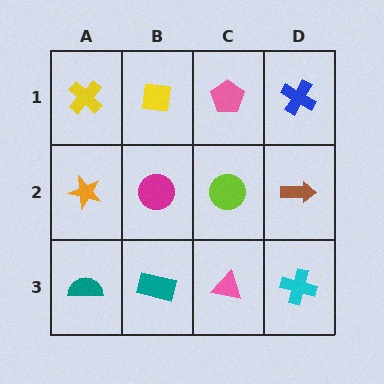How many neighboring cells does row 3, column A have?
2.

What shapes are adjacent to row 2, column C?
A pink pentagon (row 1, column C), a pink triangle (row 3, column C), a magenta circle (row 2, column B), a brown arrow (row 2, column D).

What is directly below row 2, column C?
A pink triangle.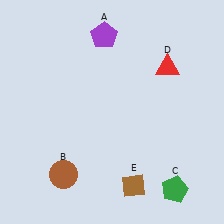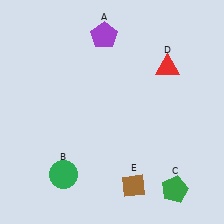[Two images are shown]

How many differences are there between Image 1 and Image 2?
There is 1 difference between the two images.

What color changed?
The circle (B) changed from brown in Image 1 to green in Image 2.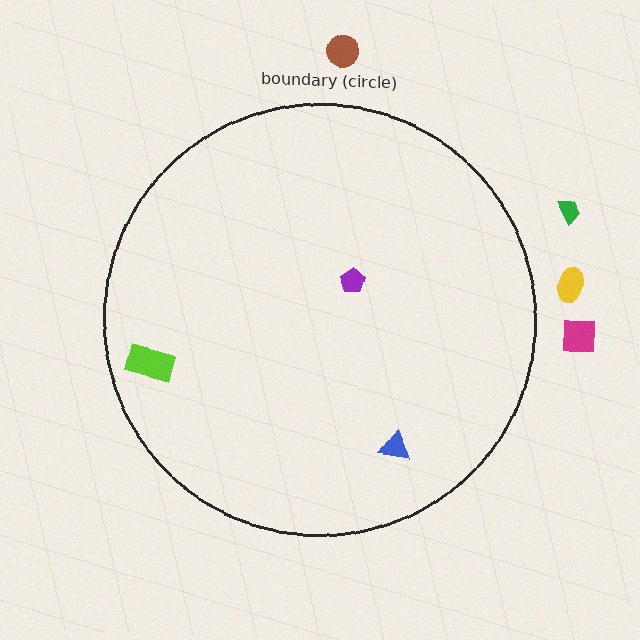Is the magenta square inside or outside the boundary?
Outside.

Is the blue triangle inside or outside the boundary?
Inside.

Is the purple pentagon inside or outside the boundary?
Inside.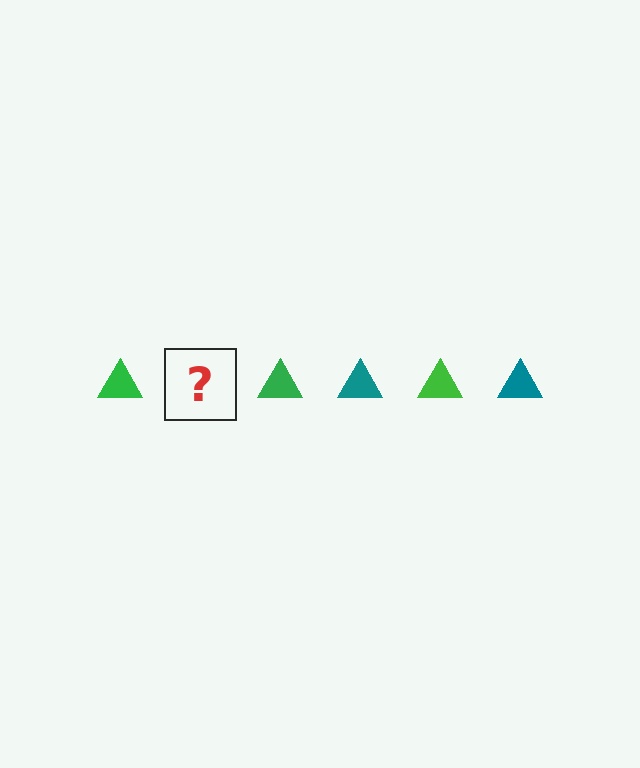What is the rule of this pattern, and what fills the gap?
The rule is that the pattern cycles through green, teal triangles. The gap should be filled with a teal triangle.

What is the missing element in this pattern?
The missing element is a teal triangle.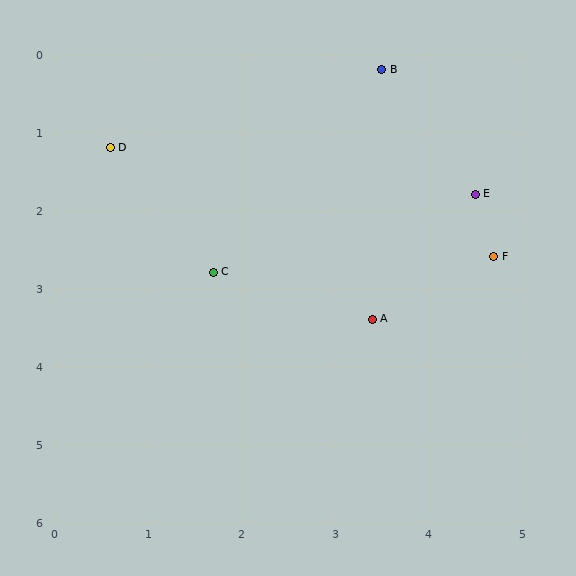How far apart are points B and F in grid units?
Points B and F are about 2.7 grid units apart.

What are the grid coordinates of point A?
Point A is at approximately (3.4, 3.4).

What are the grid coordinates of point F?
Point F is at approximately (4.7, 2.6).